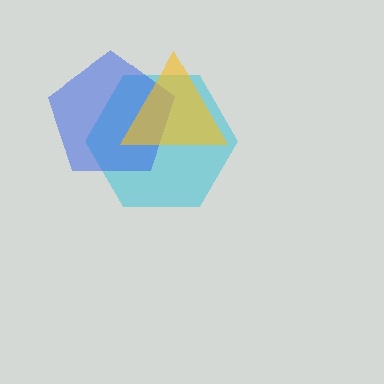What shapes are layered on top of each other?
The layered shapes are: a cyan hexagon, a blue pentagon, a yellow triangle.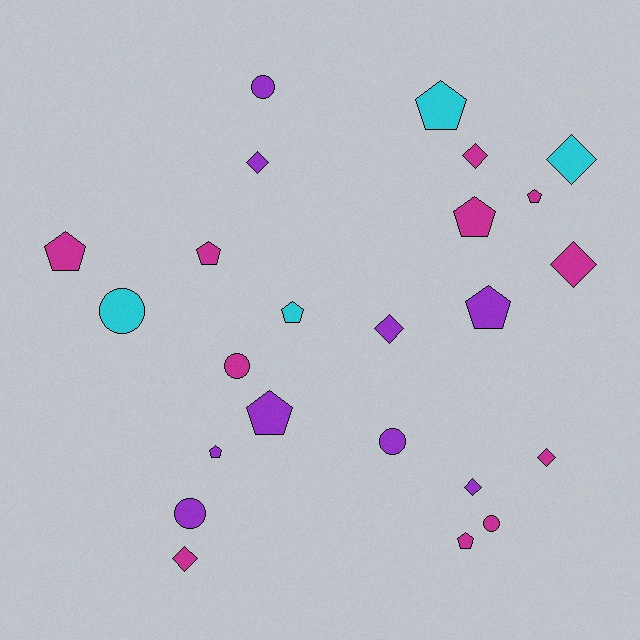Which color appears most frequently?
Magenta, with 11 objects.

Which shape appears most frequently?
Pentagon, with 10 objects.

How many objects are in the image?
There are 24 objects.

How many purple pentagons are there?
There are 3 purple pentagons.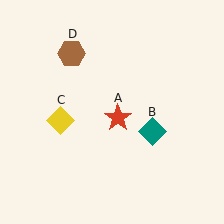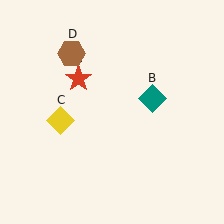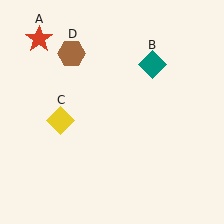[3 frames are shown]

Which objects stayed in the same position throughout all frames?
Yellow diamond (object C) and brown hexagon (object D) remained stationary.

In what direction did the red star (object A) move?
The red star (object A) moved up and to the left.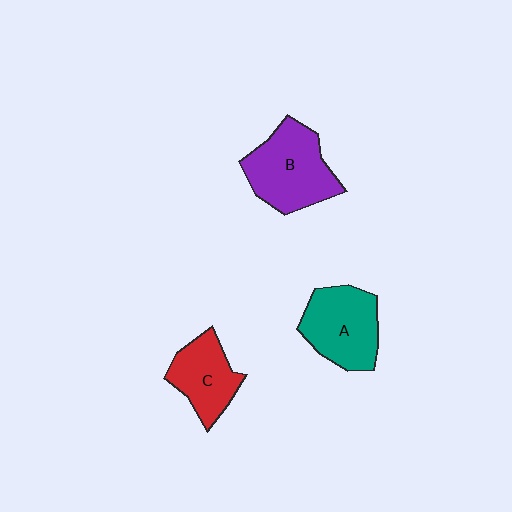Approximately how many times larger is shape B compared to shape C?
Approximately 1.4 times.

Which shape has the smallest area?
Shape C (red).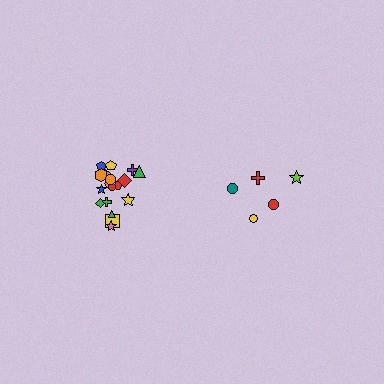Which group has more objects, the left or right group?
The left group.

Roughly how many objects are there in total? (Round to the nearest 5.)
Roughly 25 objects in total.